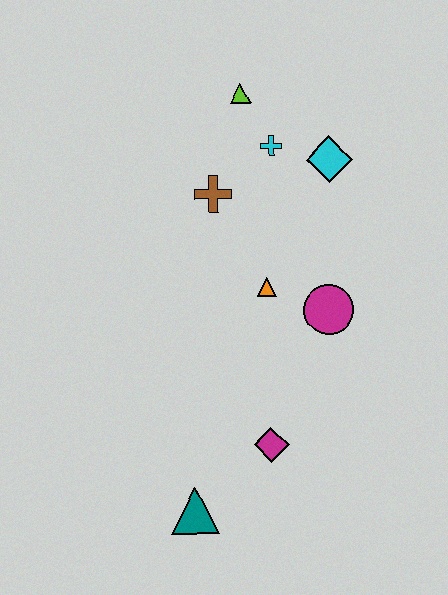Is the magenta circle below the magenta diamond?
No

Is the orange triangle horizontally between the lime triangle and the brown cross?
No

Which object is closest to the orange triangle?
The magenta circle is closest to the orange triangle.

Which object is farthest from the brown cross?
The teal triangle is farthest from the brown cross.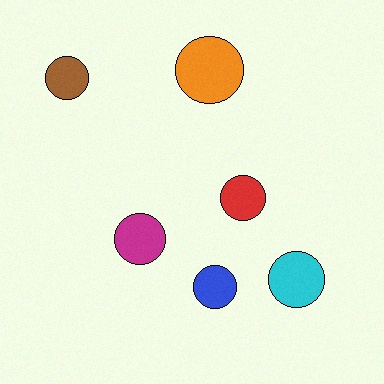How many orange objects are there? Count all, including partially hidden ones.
There is 1 orange object.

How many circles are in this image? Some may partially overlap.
There are 6 circles.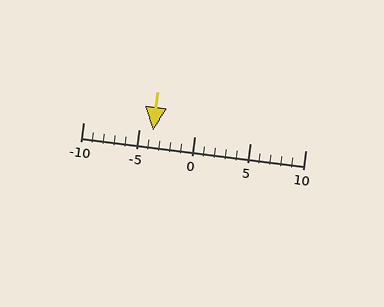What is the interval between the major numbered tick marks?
The major tick marks are spaced 5 units apart.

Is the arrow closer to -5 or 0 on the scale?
The arrow is closer to -5.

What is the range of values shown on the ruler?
The ruler shows values from -10 to 10.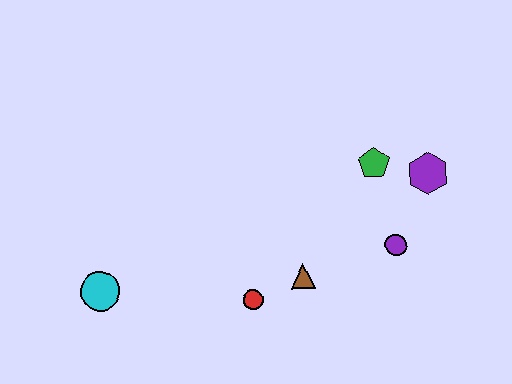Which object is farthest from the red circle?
The purple hexagon is farthest from the red circle.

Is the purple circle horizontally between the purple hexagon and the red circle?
Yes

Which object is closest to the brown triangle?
The red circle is closest to the brown triangle.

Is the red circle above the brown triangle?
No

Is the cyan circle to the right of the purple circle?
No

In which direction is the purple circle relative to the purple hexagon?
The purple circle is below the purple hexagon.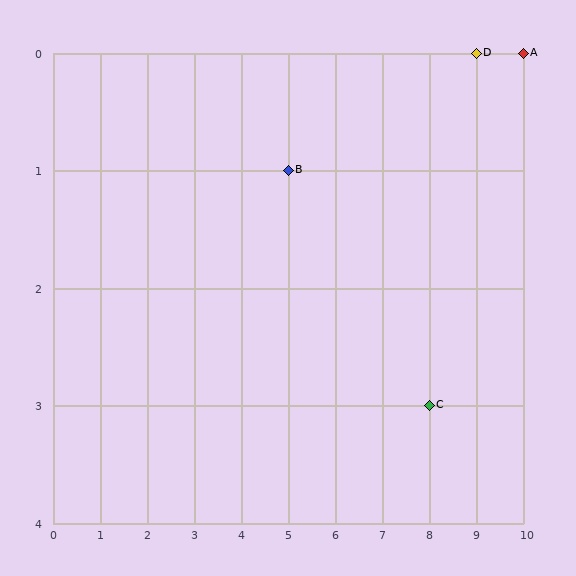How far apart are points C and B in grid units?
Points C and B are 3 columns and 2 rows apart (about 3.6 grid units diagonally).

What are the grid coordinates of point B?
Point B is at grid coordinates (5, 1).